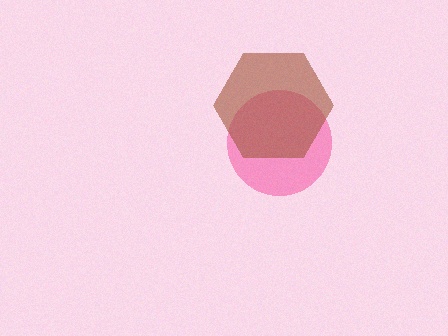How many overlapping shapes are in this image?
There are 2 overlapping shapes in the image.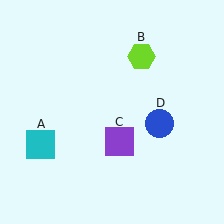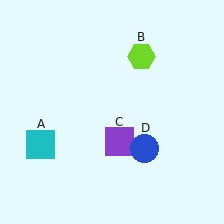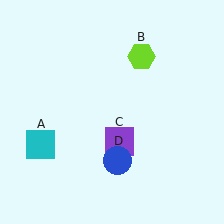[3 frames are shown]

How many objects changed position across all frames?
1 object changed position: blue circle (object D).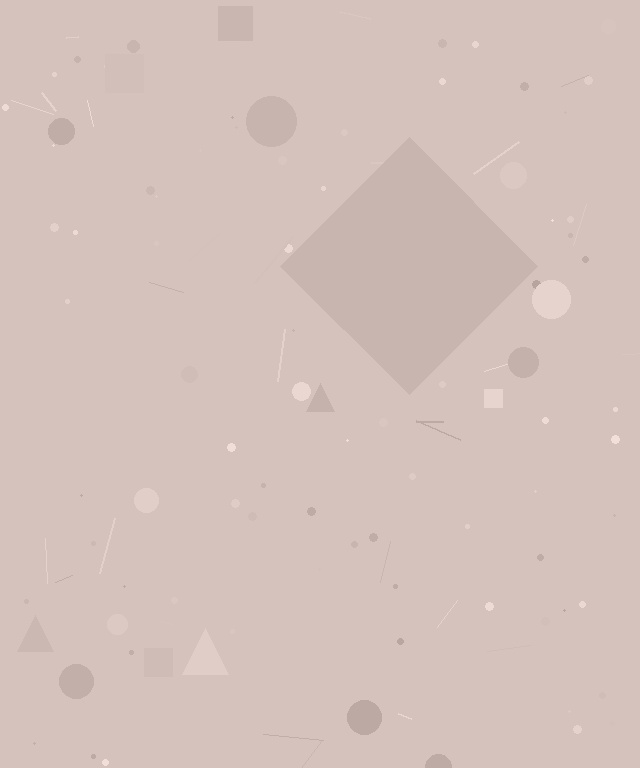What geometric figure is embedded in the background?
A diamond is embedded in the background.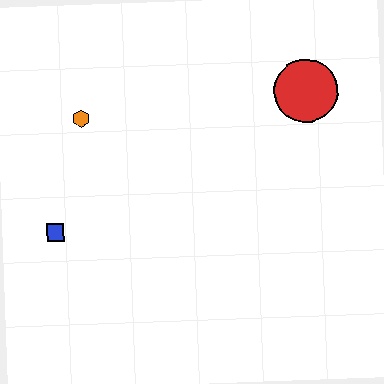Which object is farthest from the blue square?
The red circle is farthest from the blue square.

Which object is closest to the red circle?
The orange hexagon is closest to the red circle.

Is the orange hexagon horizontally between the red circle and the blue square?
Yes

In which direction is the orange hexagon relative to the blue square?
The orange hexagon is above the blue square.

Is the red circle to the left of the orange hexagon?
No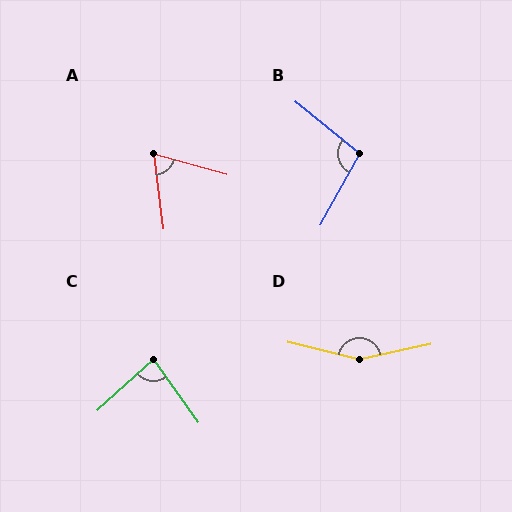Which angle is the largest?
D, at approximately 154 degrees.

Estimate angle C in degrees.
Approximately 83 degrees.